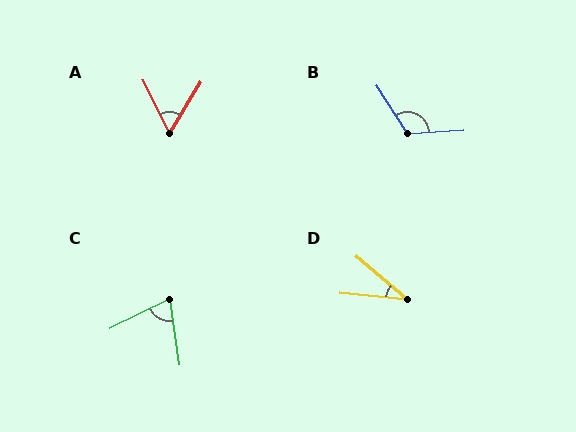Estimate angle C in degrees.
Approximately 72 degrees.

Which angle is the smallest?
D, at approximately 34 degrees.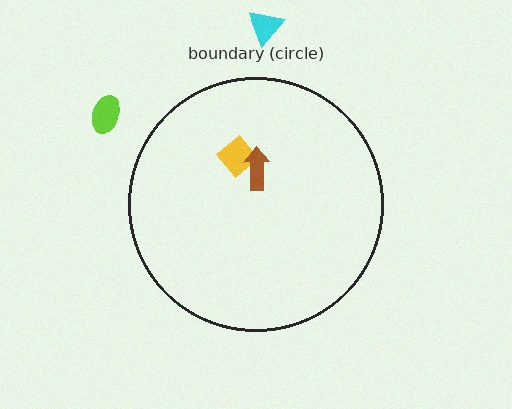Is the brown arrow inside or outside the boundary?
Inside.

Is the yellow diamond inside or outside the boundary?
Inside.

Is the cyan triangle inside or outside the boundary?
Outside.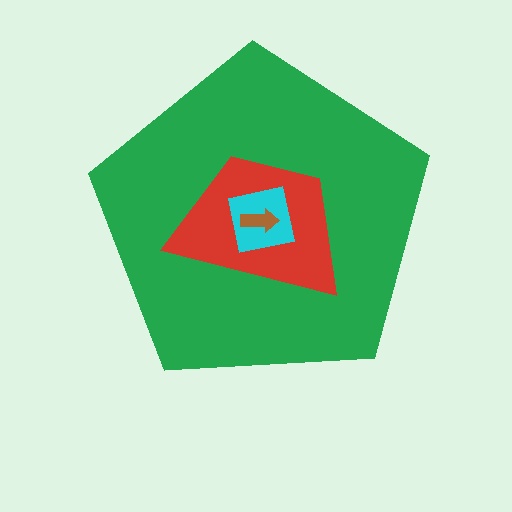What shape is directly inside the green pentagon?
The red trapezoid.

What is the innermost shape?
The brown arrow.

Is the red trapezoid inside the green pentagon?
Yes.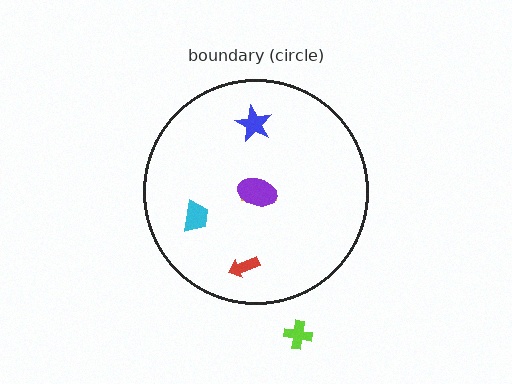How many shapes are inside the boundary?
5 inside, 1 outside.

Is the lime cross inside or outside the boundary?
Outside.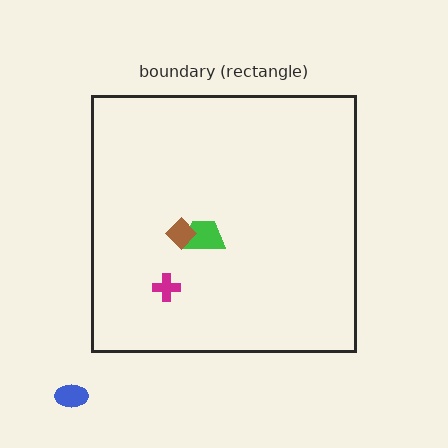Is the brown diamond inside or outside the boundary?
Inside.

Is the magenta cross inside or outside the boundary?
Inside.